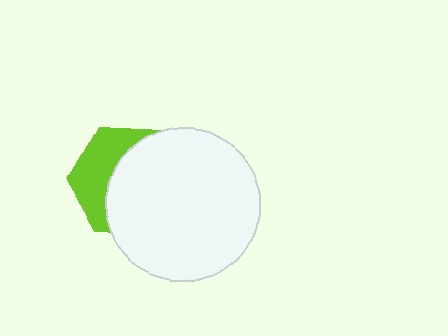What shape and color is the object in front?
The object in front is a white circle.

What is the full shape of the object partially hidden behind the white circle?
The partially hidden object is a lime hexagon.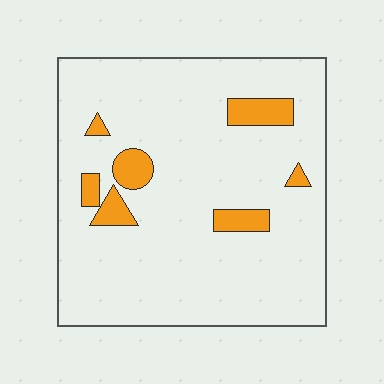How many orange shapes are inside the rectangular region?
7.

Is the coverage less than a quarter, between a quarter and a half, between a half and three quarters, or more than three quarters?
Less than a quarter.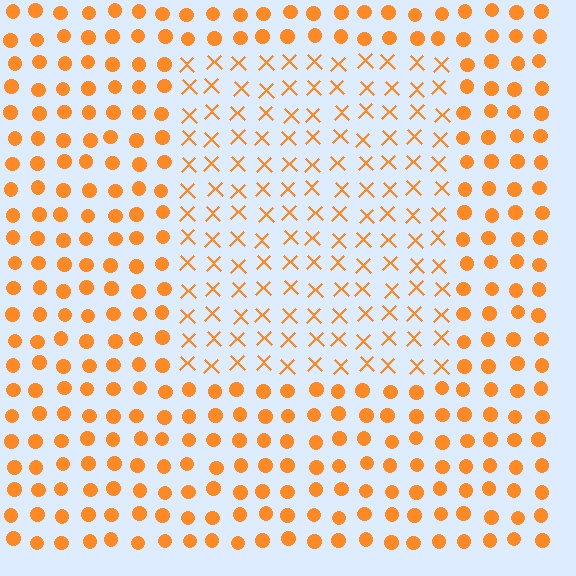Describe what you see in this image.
The image is filled with small orange elements arranged in a uniform grid. A rectangle-shaped region contains X marks, while the surrounding area contains circles. The boundary is defined purely by the change in element shape.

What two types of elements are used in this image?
The image uses X marks inside the rectangle region and circles outside it.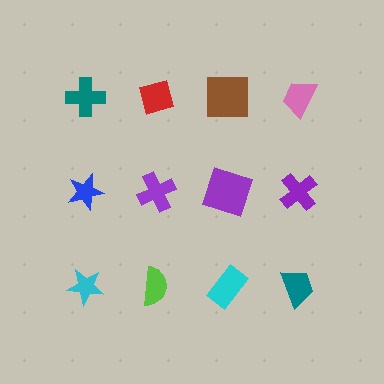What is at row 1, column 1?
A teal cross.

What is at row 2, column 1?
A blue star.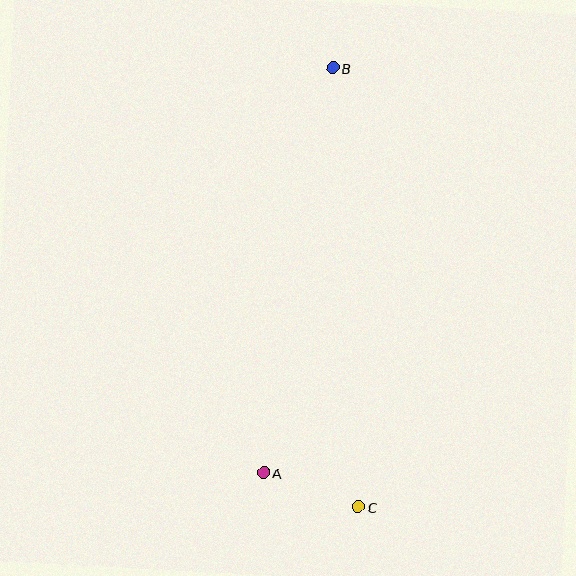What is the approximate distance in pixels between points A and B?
The distance between A and B is approximately 411 pixels.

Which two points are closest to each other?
Points A and C are closest to each other.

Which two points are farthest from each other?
Points B and C are farthest from each other.